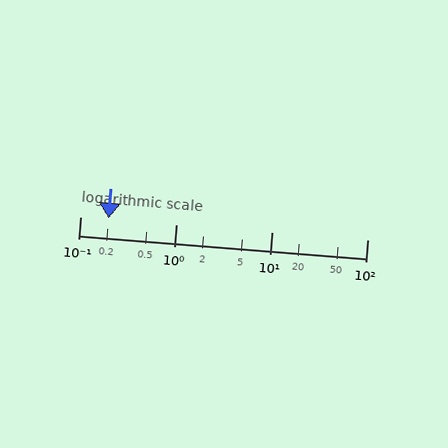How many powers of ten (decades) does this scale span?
The scale spans 3 decades, from 0.1 to 100.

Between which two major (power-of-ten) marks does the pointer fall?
The pointer is between 0.1 and 1.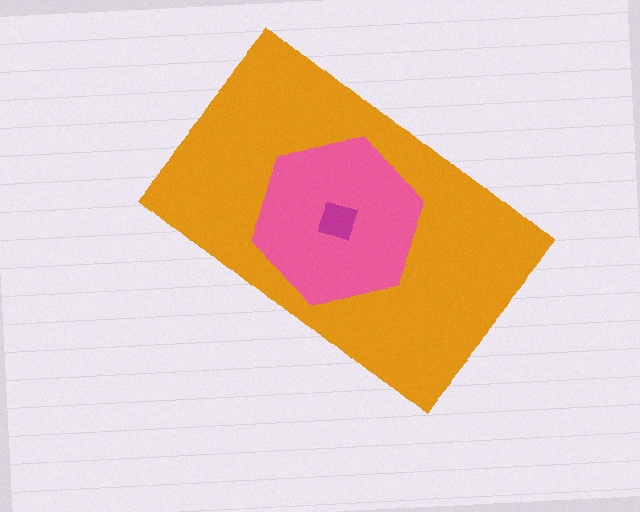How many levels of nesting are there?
3.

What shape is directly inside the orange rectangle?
The pink hexagon.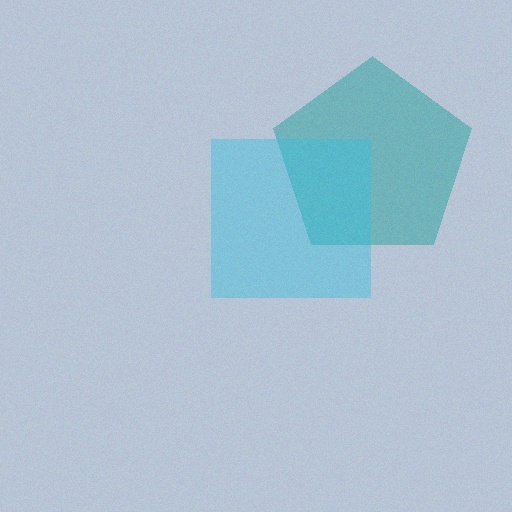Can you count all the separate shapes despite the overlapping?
Yes, there are 2 separate shapes.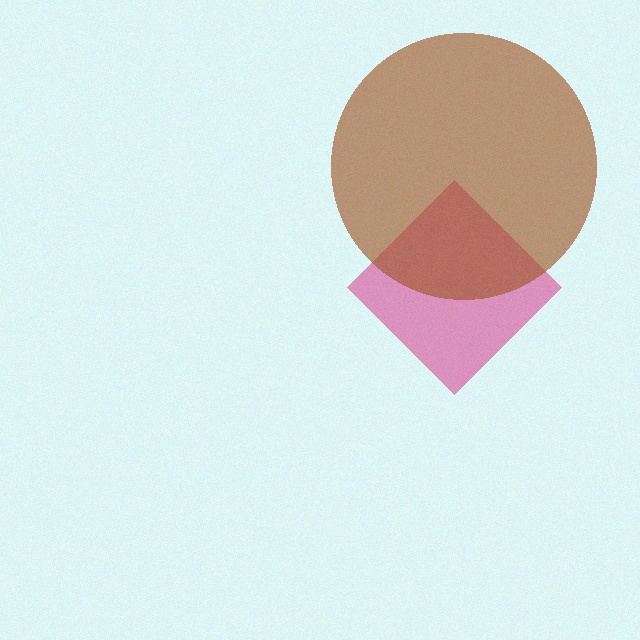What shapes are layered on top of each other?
The layered shapes are: a magenta diamond, a brown circle.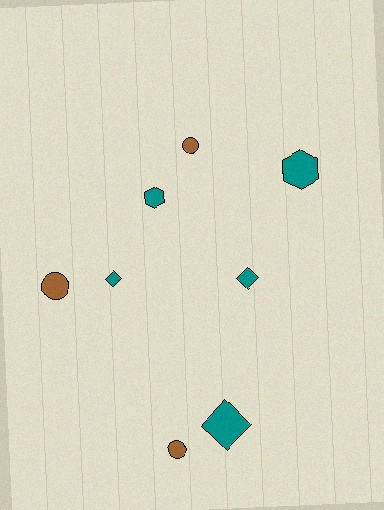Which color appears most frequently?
Teal, with 5 objects.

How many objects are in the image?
There are 8 objects.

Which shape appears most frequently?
Circle, with 3 objects.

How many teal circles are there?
There are no teal circles.